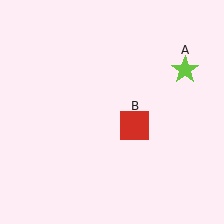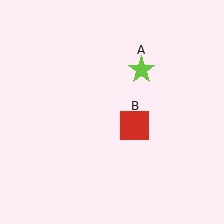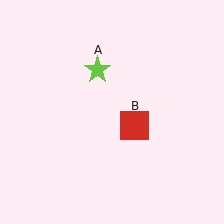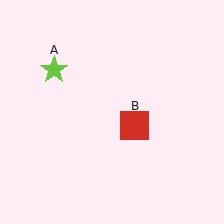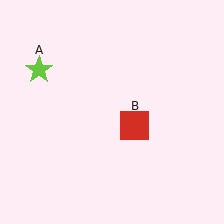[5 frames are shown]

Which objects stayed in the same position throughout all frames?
Red square (object B) remained stationary.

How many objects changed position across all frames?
1 object changed position: lime star (object A).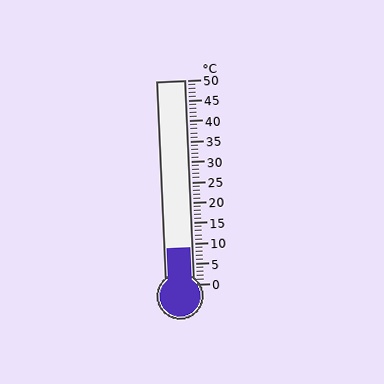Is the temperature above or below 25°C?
The temperature is below 25°C.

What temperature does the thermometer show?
The thermometer shows approximately 9°C.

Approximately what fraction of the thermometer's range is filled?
The thermometer is filled to approximately 20% of its range.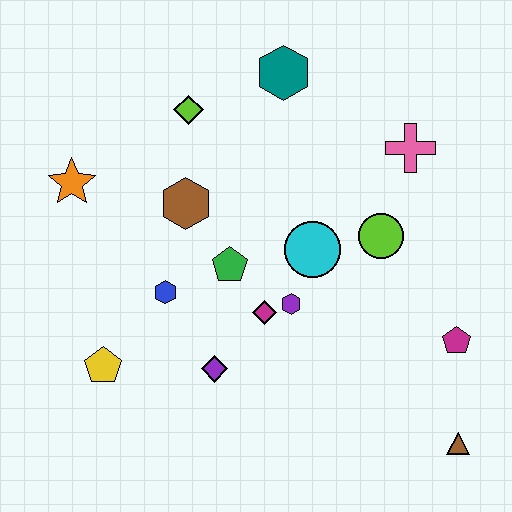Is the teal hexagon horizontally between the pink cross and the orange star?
Yes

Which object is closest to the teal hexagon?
The lime diamond is closest to the teal hexagon.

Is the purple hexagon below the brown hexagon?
Yes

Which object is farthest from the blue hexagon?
The brown triangle is farthest from the blue hexagon.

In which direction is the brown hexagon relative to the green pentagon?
The brown hexagon is above the green pentagon.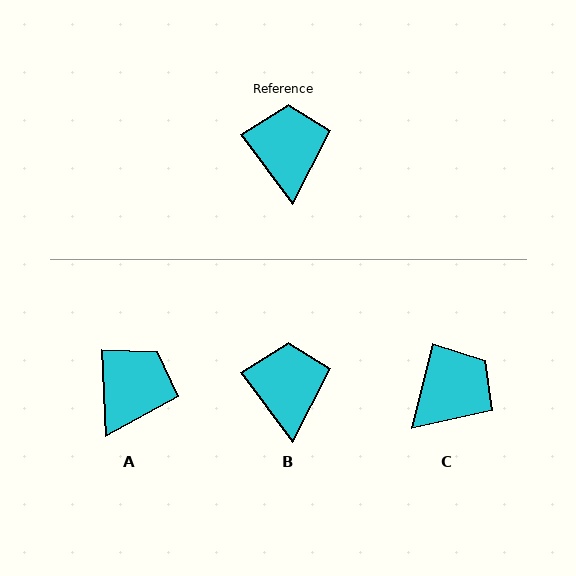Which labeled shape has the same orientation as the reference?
B.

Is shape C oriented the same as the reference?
No, it is off by about 50 degrees.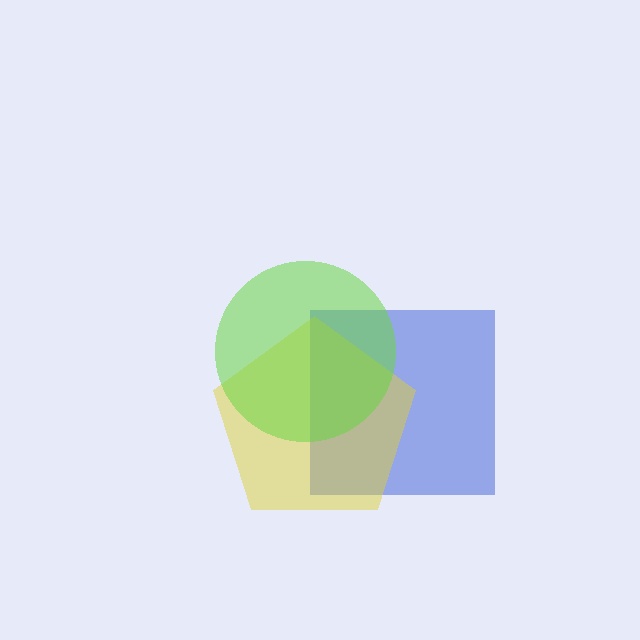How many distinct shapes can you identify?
There are 3 distinct shapes: a blue square, a yellow pentagon, a lime circle.